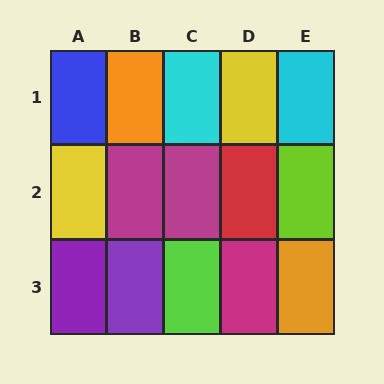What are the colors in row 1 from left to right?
Blue, orange, cyan, yellow, cyan.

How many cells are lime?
2 cells are lime.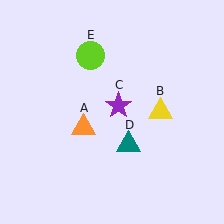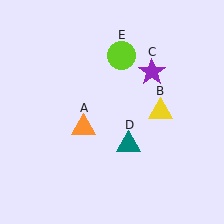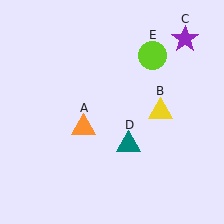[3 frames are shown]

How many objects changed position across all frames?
2 objects changed position: purple star (object C), lime circle (object E).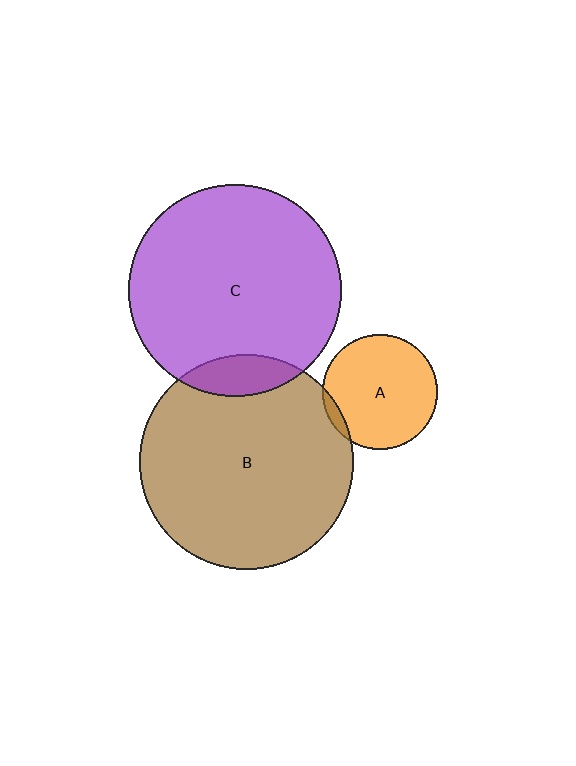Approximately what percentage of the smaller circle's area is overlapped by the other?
Approximately 5%.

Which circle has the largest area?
Circle B (brown).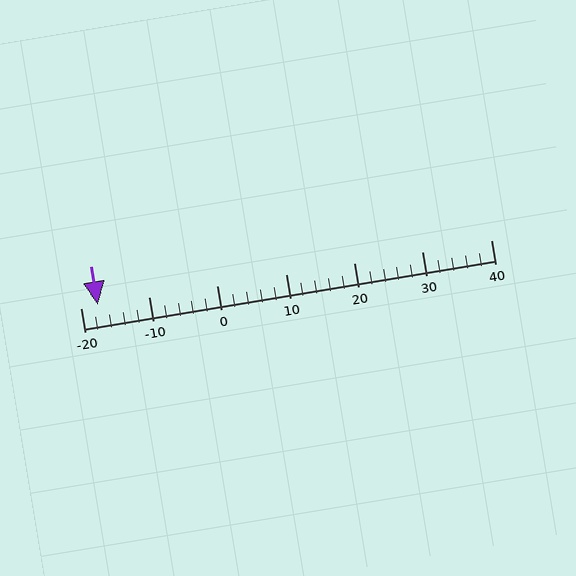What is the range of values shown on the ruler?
The ruler shows values from -20 to 40.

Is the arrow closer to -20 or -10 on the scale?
The arrow is closer to -20.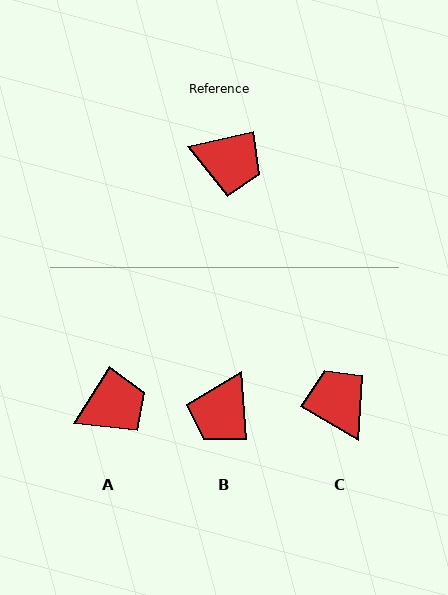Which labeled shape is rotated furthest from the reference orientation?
C, about 137 degrees away.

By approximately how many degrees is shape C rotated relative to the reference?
Approximately 137 degrees counter-clockwise.